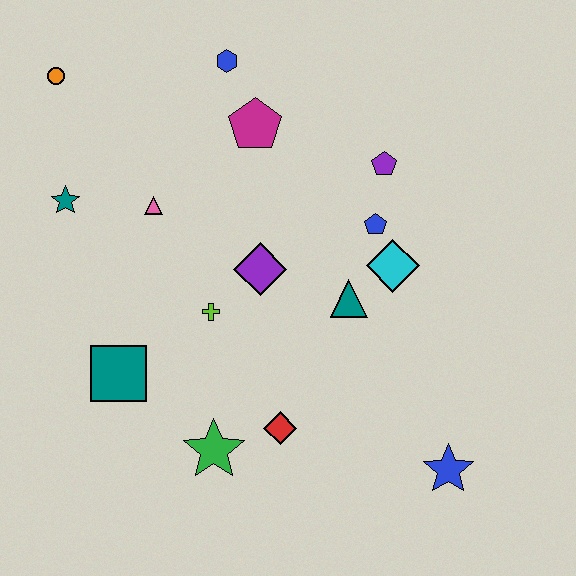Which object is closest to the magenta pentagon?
The blue hexagon is closest to the magenta pentagon.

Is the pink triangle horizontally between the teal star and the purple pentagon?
Yes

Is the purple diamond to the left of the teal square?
No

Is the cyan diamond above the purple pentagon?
No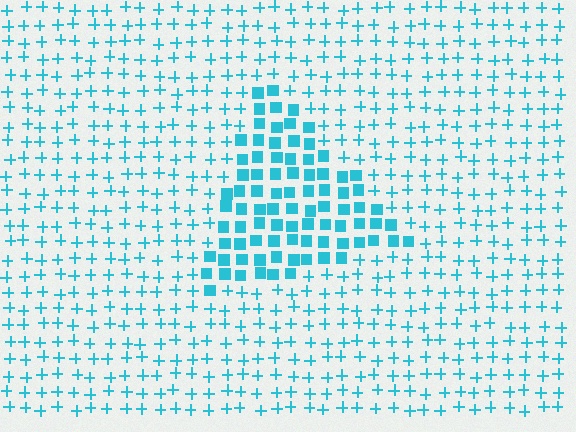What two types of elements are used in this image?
The image uses squares inside the triangle region and plus signs outside it.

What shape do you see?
I see a triangle.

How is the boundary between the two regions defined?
The boundary is defined by a change in element shape: squares inside vs. plus signs outside. All elements share the same color and spacing.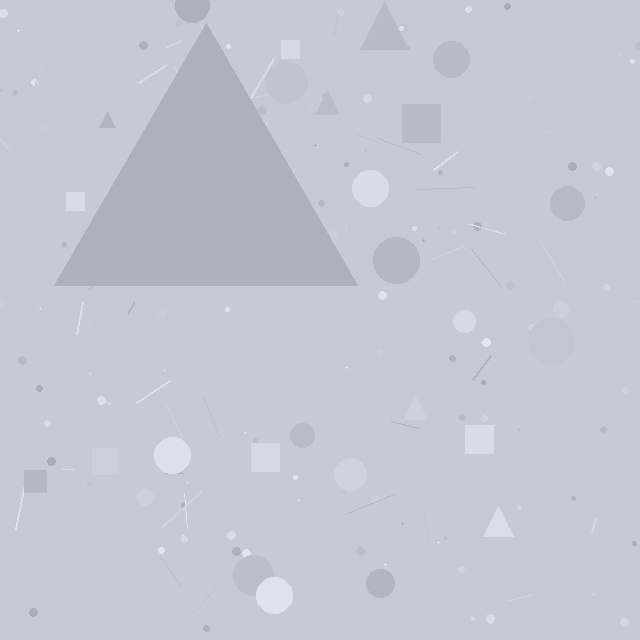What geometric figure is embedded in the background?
A triangle is embedded in the background.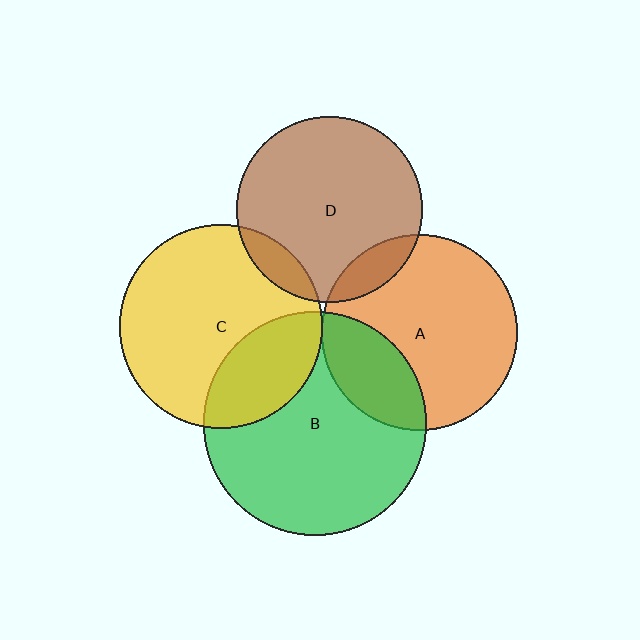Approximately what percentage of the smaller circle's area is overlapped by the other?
Approximately 30%.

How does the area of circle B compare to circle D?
Approximately 1.5 times.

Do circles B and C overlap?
Yes.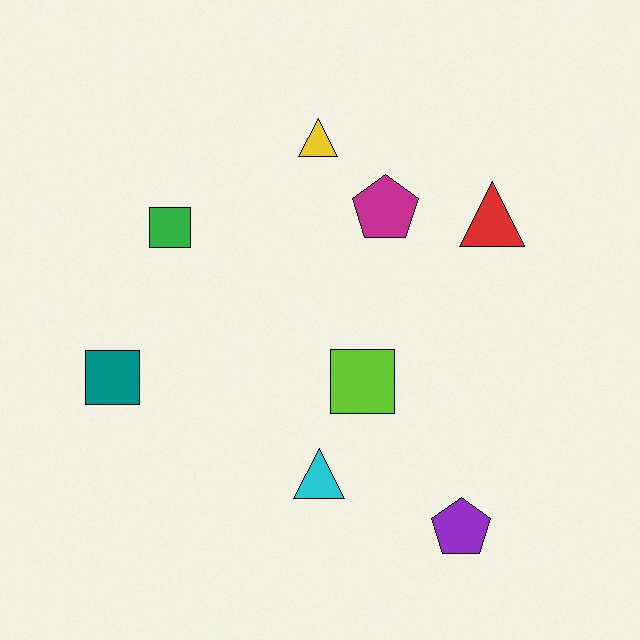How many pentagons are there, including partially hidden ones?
There are 2 pentagons.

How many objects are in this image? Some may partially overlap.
There are 8 objects.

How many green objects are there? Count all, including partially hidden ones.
There is 1 green object.